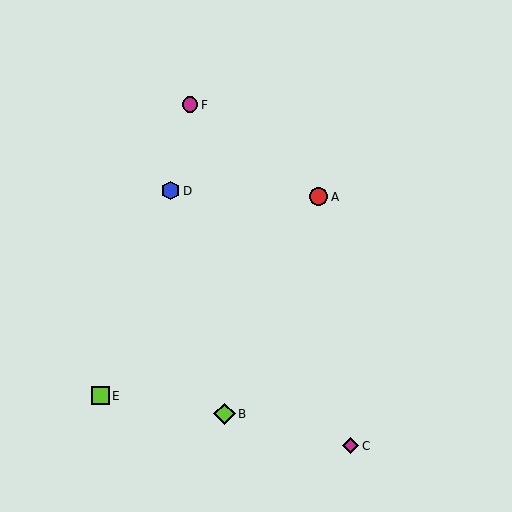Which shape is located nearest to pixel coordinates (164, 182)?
The blue hexagon (labeled D) at (170, 191) is nearest to that location.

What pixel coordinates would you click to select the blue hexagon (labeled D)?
Click at (170, 191) to select the blue hexagon D.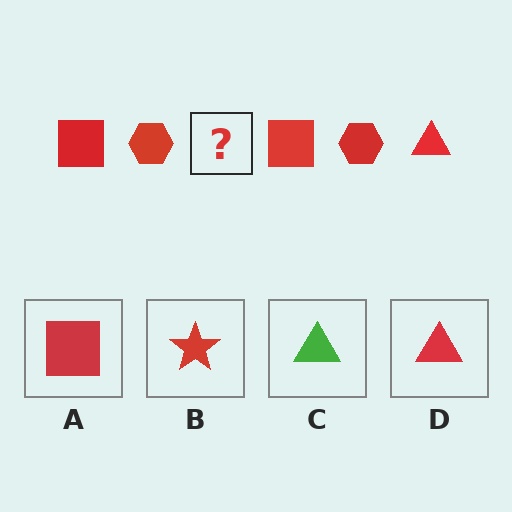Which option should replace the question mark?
Option D.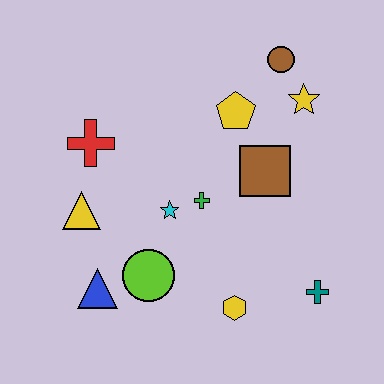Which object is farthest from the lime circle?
The brown circle is farthest from the lime circle.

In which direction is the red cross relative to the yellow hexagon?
The red cross is above the yellow hexagon.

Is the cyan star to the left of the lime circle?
No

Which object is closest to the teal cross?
The yellow hexagon is closest to the teal cross.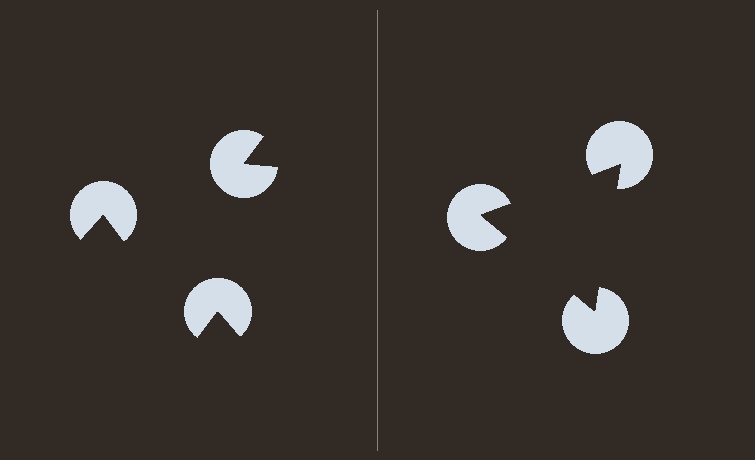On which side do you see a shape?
An illusory triangle appears on the right side. On the left side the wedge cuts are rotated, so no coherent shape forms.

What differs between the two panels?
The pac-man discs are positioned identically on both sides; only the wedge orientations differ. On the right they align to a triangle; on the left they are misaligned.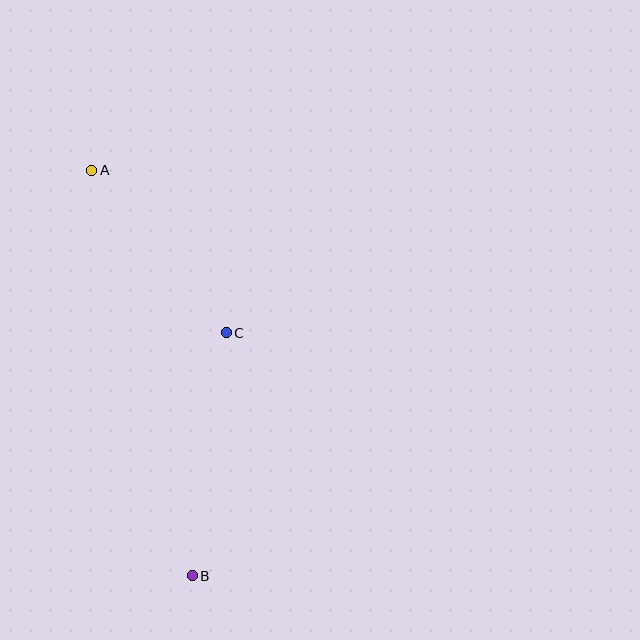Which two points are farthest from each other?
Points A and B are farthest from each other.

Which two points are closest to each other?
Points A and C are closest to each other.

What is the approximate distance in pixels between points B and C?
The distance between B and C is approximately 245 pixels.